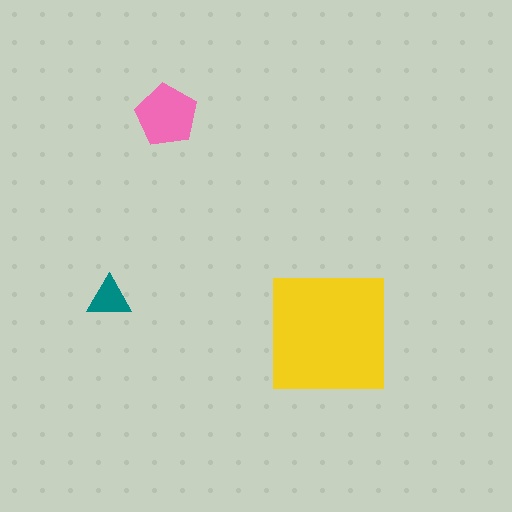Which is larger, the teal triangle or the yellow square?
The yellow square.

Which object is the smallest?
The teal triangle.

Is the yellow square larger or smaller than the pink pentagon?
Larger.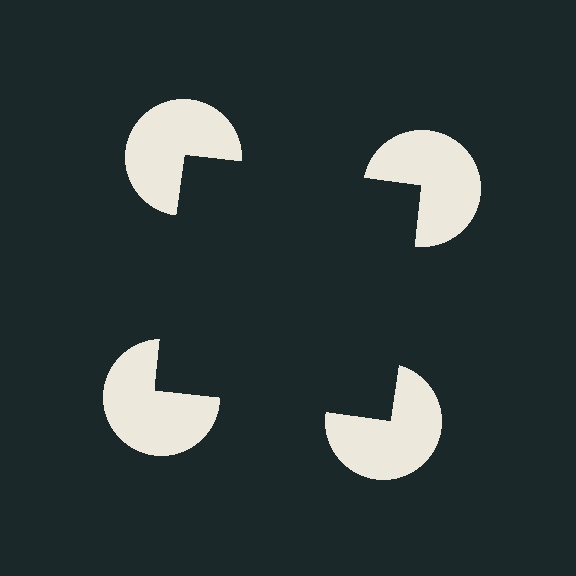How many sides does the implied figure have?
4 sides.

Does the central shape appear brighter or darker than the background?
It typically appears slightly darker than the background, even though no actual brightness change is drawn.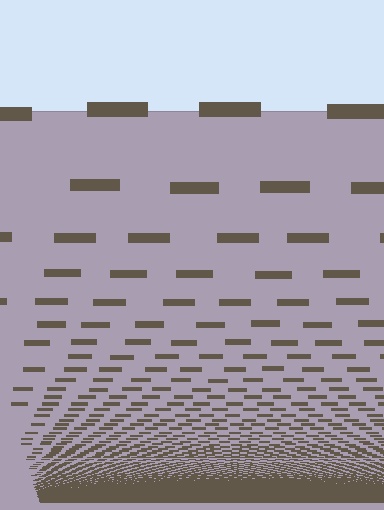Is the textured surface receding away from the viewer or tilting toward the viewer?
The surface appears to tilt toward the viewer. Texture elements get larger and sparser toward the top.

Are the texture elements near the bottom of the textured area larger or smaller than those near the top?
Smaller. The gradient is inverted — elements near the bottom are smaller and denser.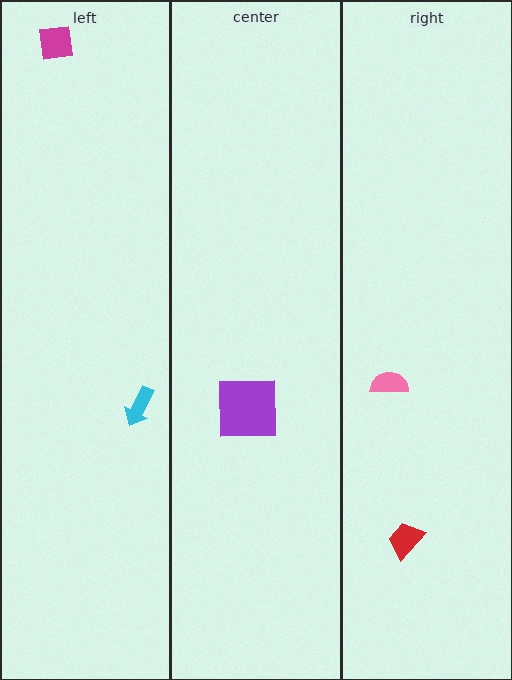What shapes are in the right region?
The red trapezoid, the pink semicircle.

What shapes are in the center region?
The purple square.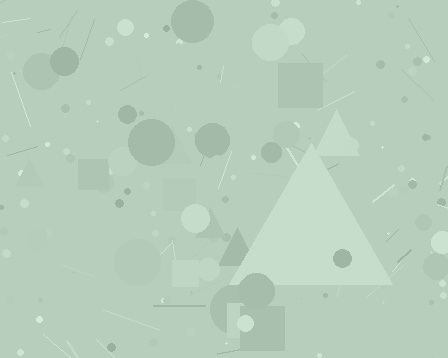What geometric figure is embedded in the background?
A triangle is embedded in the background.